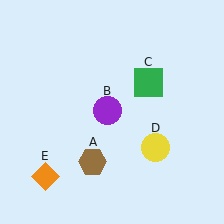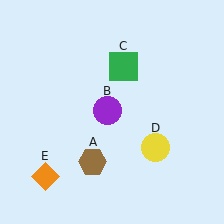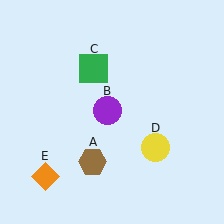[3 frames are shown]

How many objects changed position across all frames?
1 object changed position: green square (object C).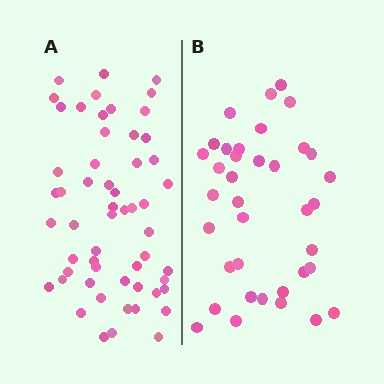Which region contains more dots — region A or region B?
Region A (the left region) has more dots.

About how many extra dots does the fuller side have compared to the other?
Region A has approximately 20 more dots than region B.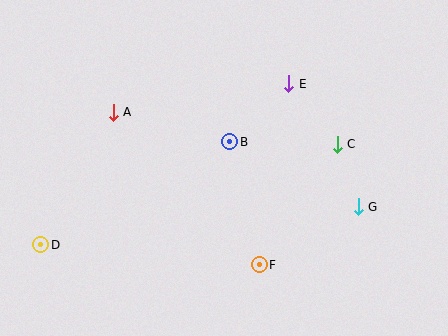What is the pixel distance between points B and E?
The distance between B and E is 83 pixels.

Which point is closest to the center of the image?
Point B at (230, 142) is closest to the center.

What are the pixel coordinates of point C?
Point C is at (337, 144).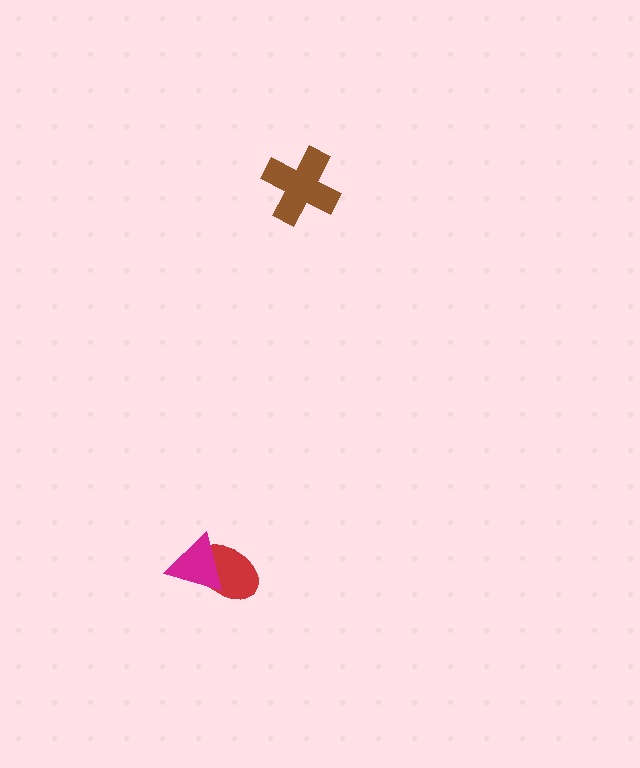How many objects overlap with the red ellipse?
1 object overlaps with the red ellipse.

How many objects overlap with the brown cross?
0 objects overlap with the brown cross.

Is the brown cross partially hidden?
No, no other shape covers it.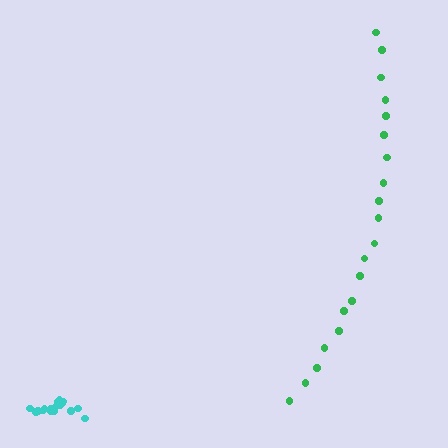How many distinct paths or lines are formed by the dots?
There are 2 distinct paths.